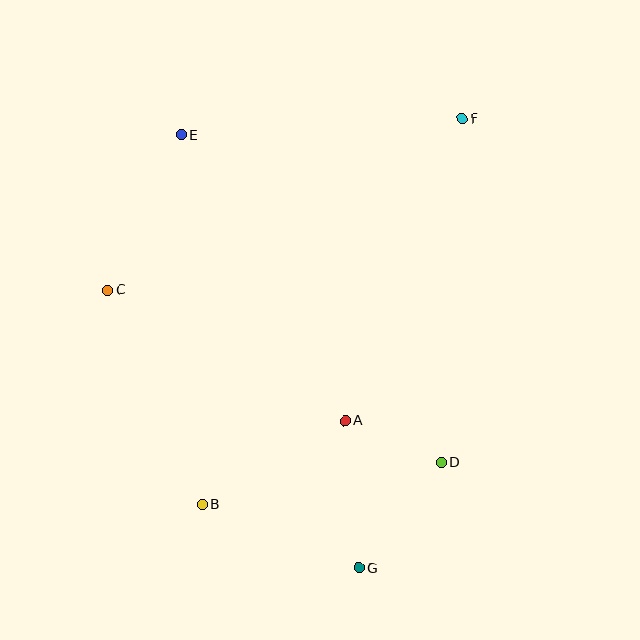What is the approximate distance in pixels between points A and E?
The distance between A and E is approximately 330 pixels.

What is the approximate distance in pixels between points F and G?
The distance between F and G is approximately 461 pixels.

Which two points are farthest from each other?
Points E and G are farthest from each other.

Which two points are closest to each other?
Points A and D are closest to each other.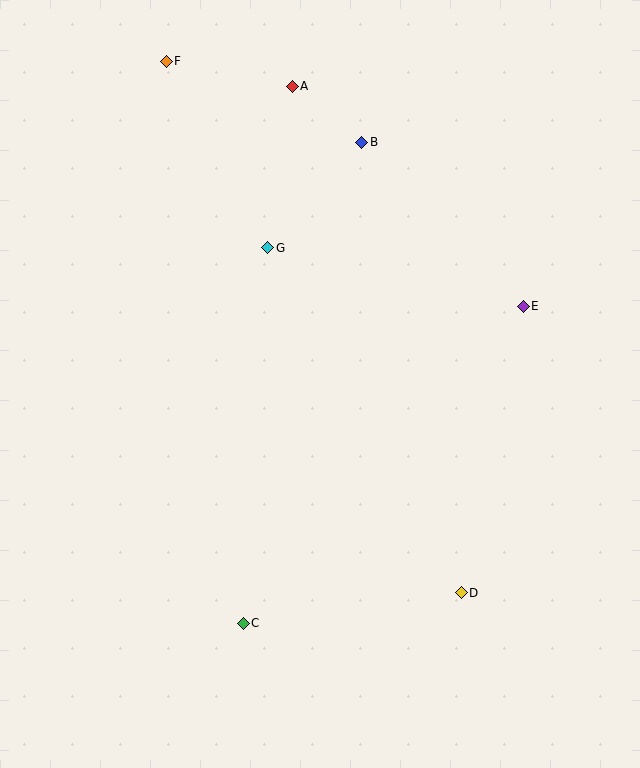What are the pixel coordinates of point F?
Point F is at (166, 61).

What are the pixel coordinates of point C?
Point C is at (243, 623).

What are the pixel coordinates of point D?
Point D is at (461, 593).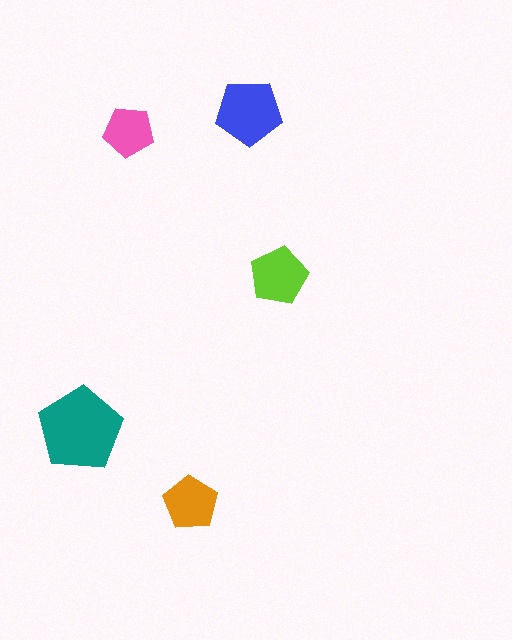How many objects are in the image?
There are 5 objects in the image.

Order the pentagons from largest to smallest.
the teal one, the blue one, the lime one, the orange one, the pink one.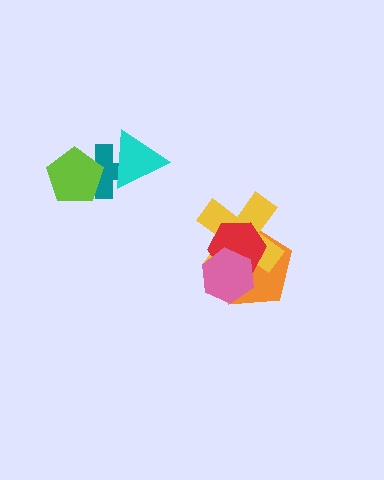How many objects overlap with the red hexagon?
3 objects overlap with the red hexagon.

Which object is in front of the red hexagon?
The pink hexagon is in front of the red hexagon.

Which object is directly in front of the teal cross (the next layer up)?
The lime pentagon is directly in front of the teal cross.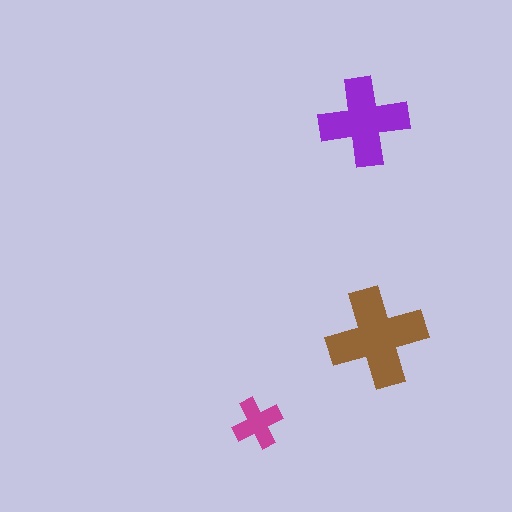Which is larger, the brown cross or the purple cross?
The brown one.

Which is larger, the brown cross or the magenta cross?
The brown one.